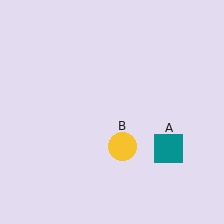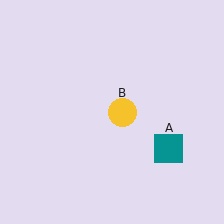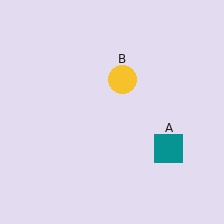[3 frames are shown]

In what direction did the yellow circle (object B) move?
The yellow circle (object B) moved up.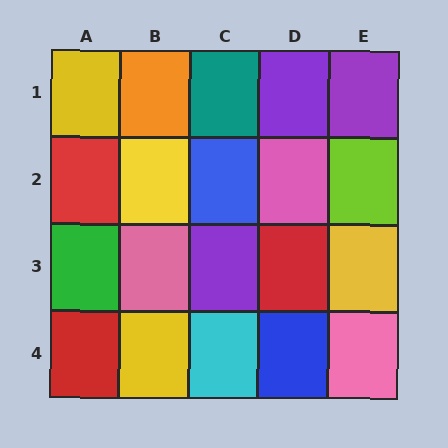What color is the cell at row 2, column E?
Lime.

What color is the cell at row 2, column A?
Red.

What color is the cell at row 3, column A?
Green.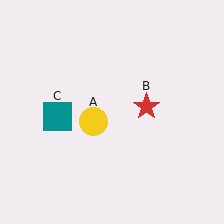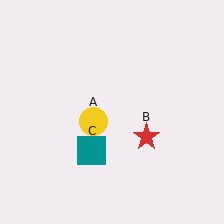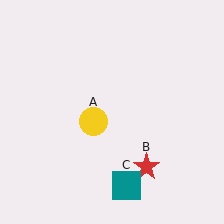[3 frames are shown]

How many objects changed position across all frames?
2 objects changed position: red star (object B), teal square (object C).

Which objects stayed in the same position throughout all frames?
Yellow circle (object A) remained stationary.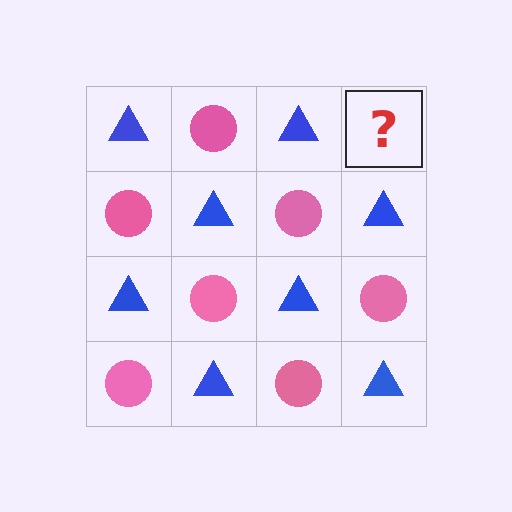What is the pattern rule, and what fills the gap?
The rule is that it alternates blue triangle and pink circle in a checkerboard pattern. The gap should be filled with a pink circle.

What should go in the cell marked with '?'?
The missing cell should contain a pink circle.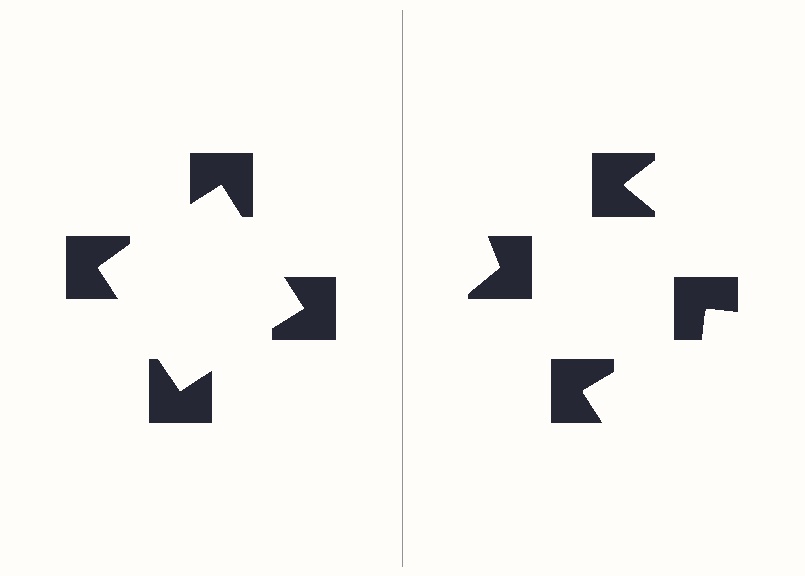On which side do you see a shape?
An illusory square appears on the left side. On the right side the wedge cuts are rotated, so no coherent shape forms.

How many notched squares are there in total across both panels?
8 — 4 on each side.